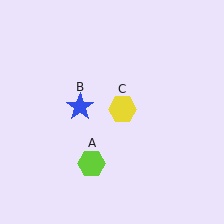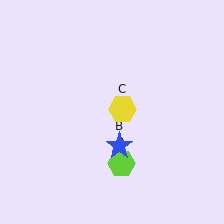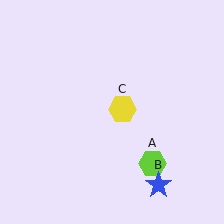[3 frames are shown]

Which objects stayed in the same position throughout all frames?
Yellow hexagon (object C) remained stationary.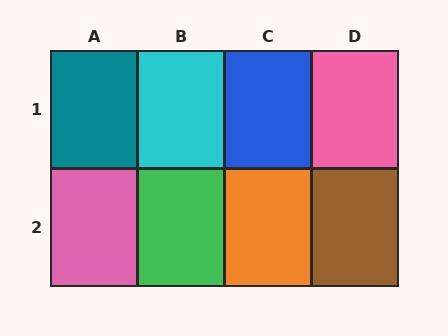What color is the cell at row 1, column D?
Pink.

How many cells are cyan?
1 cell is cyan.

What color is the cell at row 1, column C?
Blue.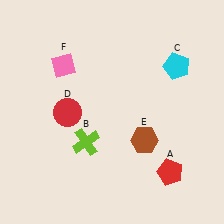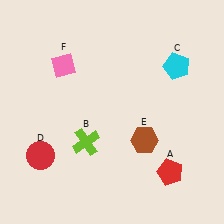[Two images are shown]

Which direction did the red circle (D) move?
The red circle (D) moved down.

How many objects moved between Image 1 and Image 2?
1 object moved between the two images.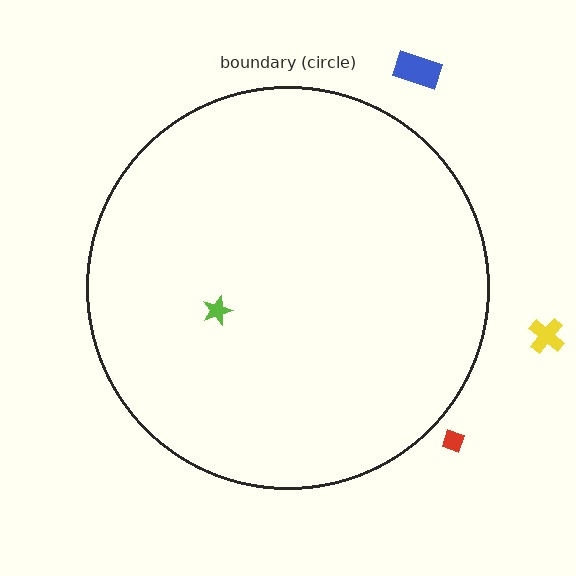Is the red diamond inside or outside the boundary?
Outside.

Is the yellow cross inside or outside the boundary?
Outside.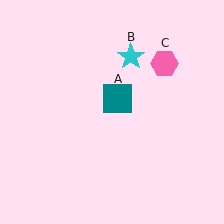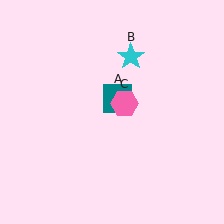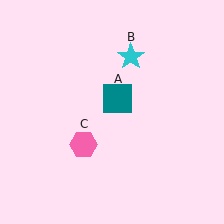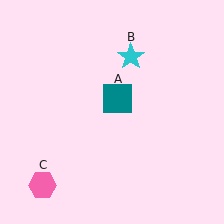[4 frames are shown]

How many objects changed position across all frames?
1 object changed position: pink hexagon (object C).